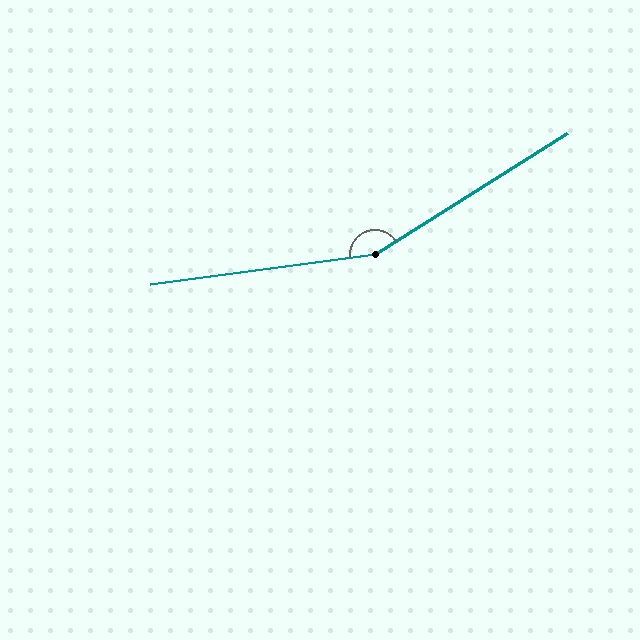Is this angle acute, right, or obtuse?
It is obtuse.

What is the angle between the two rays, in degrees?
Approximately 155 degrees.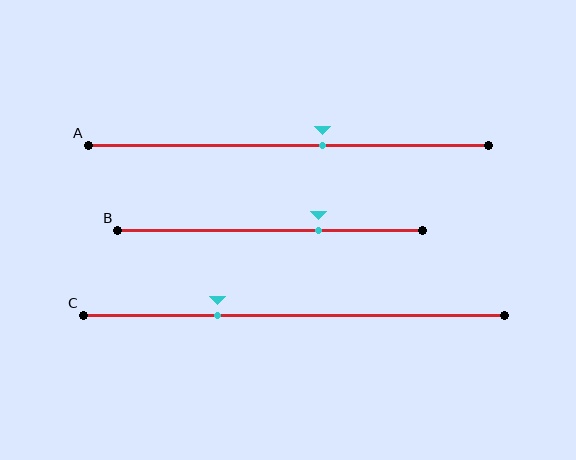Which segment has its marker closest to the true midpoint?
Segment A has its marker closest to the true midpoint.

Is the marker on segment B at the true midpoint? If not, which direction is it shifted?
No, the marker on segment B is shifted to the right by about 16% of the segment length.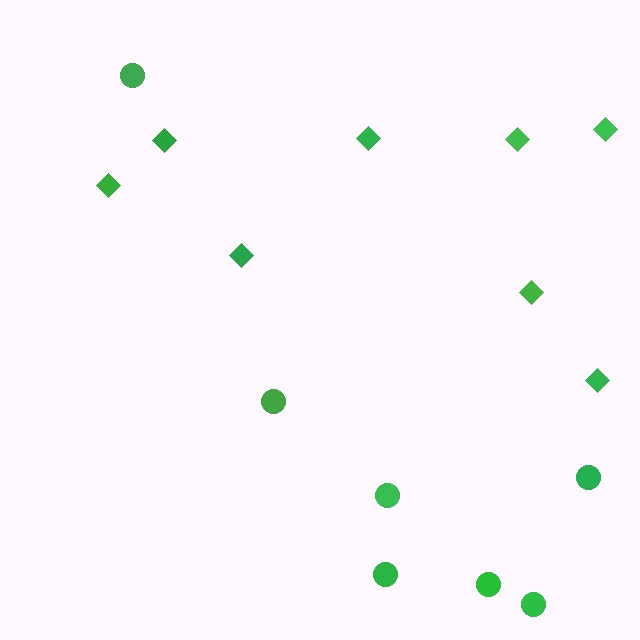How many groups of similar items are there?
There are 2 groups: one group of diamonds (8) and one group of circles (7).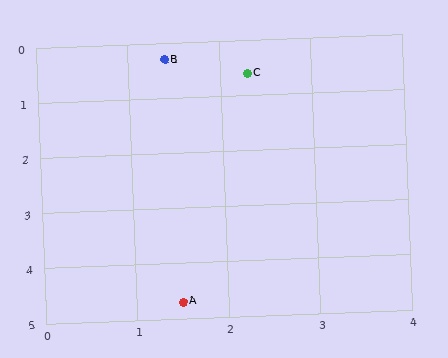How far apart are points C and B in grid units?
Points C and B are about 0.9 grid units apart.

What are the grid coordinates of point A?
Point A is at approximately (1.5, 4.7).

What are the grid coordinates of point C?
Point C is at approximately (2.3, 0.6).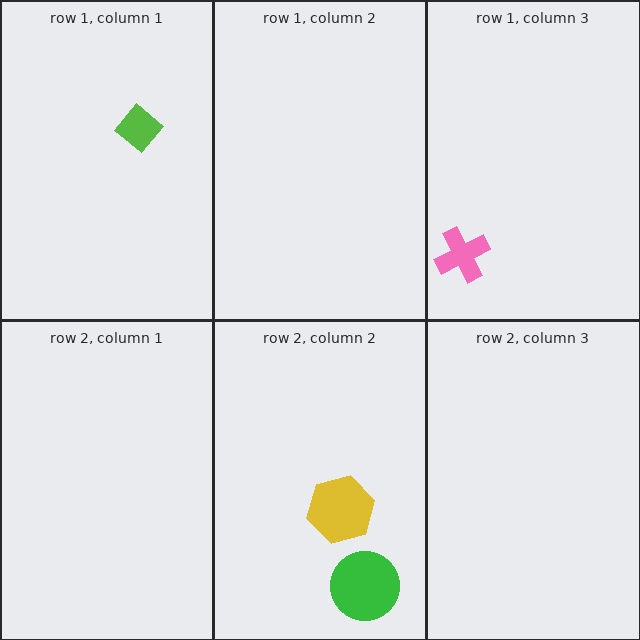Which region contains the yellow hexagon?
The row 2, column 2 region.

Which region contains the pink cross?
The row 1, column 3 region.